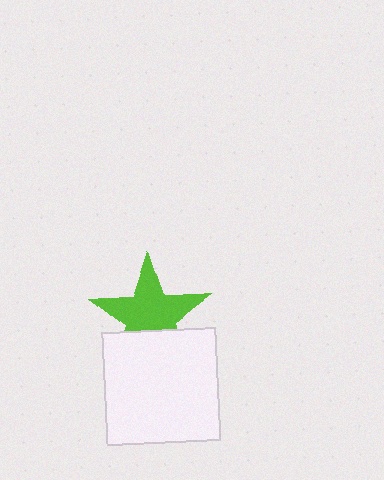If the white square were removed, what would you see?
You would see the complete lime star.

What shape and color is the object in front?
The object in front is a white square.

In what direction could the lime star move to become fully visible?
The lime star could move up. That would shift it out from behind the white square entirely.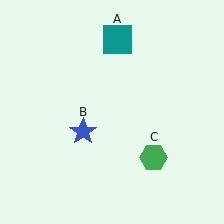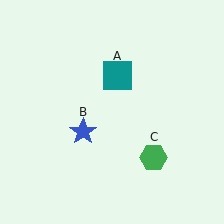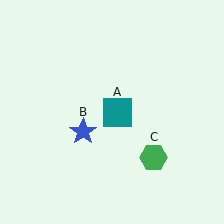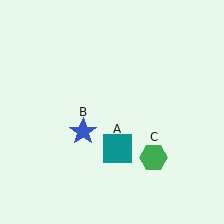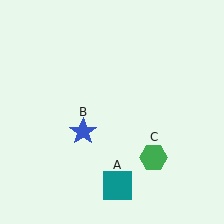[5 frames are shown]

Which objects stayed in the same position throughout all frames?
Blue star (object B) and green hexagon (object C) remained stationary.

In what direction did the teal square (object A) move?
The teal square (object A) moved down.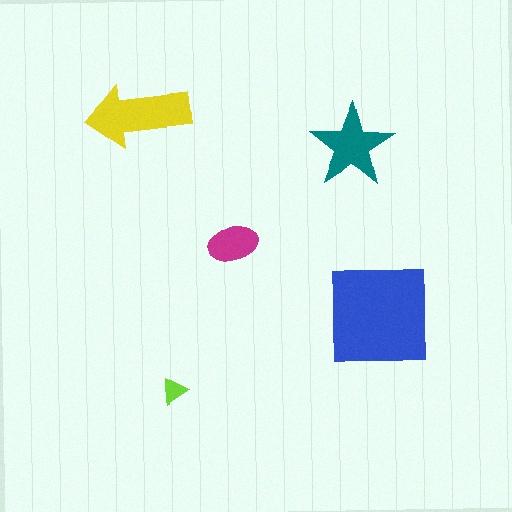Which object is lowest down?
The lime triangle is bottommost.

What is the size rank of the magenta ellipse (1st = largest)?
4th.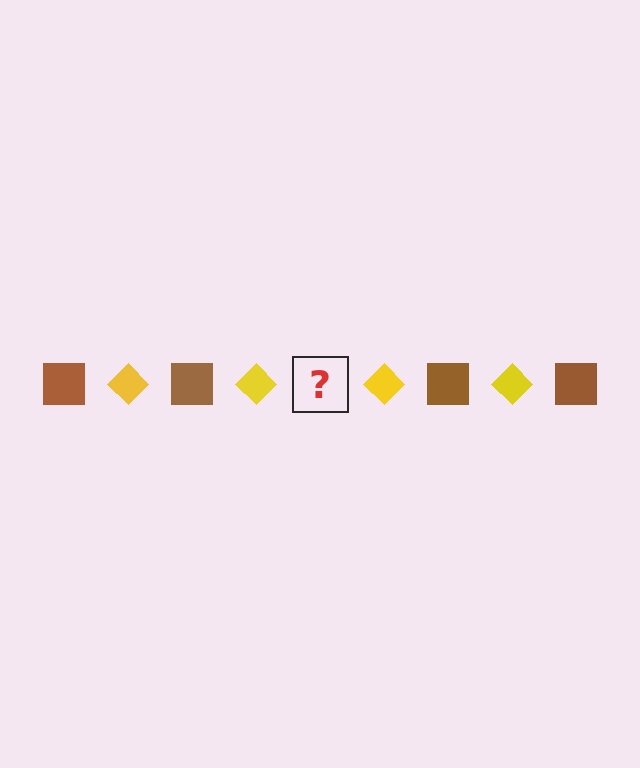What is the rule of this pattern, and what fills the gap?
The rule is that the pattern alternates between brown square and yellow diamond. The gap should be filled with a brown square.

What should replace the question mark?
The question mark should be replaced with a brown square.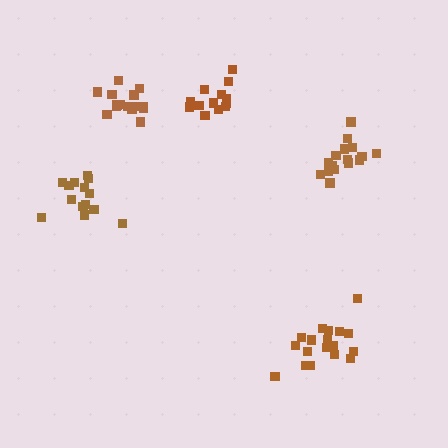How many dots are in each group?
Group 1: 18 dots, Group 2: 15 dots, Group 3: 14 dots, Group 4: 16 dots, Group 5: 13 dots (76 total).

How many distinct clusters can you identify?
There are 5 distinct clusters.